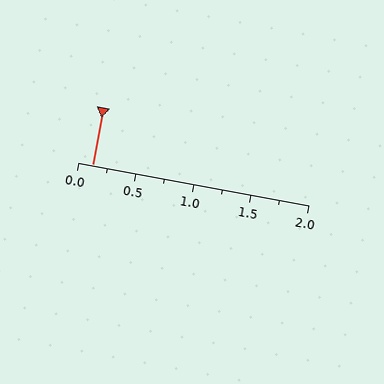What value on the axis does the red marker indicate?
The marker indicates approximately 0.12.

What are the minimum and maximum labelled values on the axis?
The axis runs from 0.0 to 2.0.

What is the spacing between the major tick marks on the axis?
The major ticks are spaced 0.5 apart.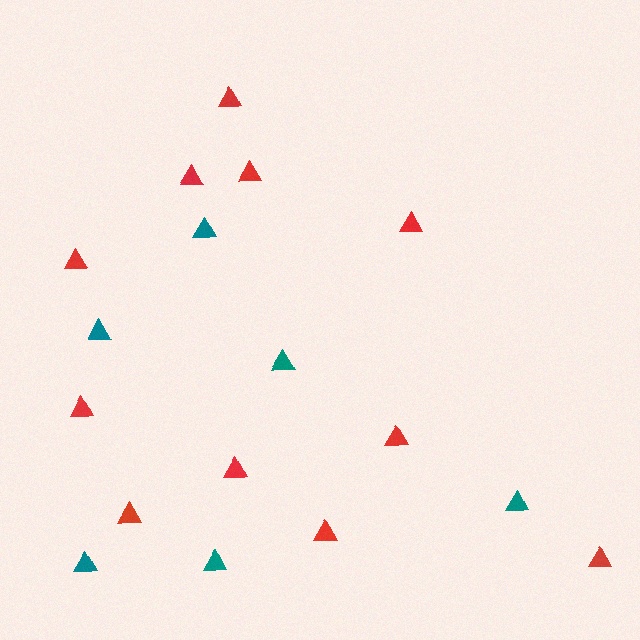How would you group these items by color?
There are 2 groups: one group of red triangles (11) and one group of teal triangles (6).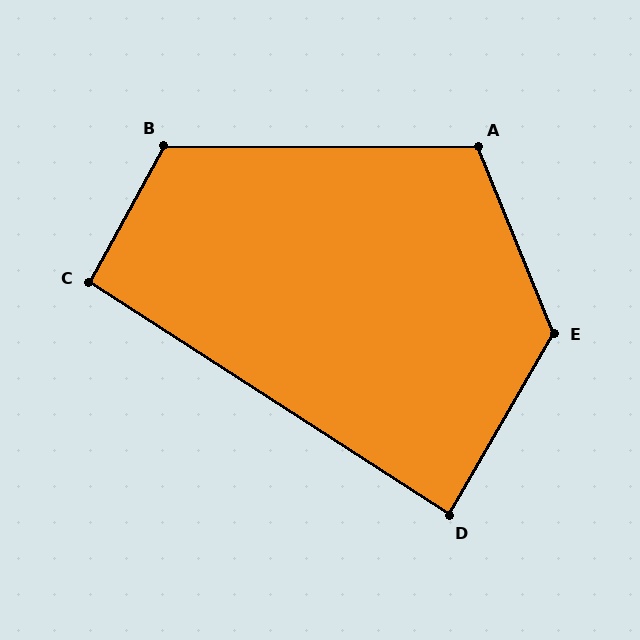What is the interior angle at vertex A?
Approximately 112 degrees (obtuse).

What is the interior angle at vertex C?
Approximately 94 degrees (approximately right).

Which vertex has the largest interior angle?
E, at approximately 128 degrees.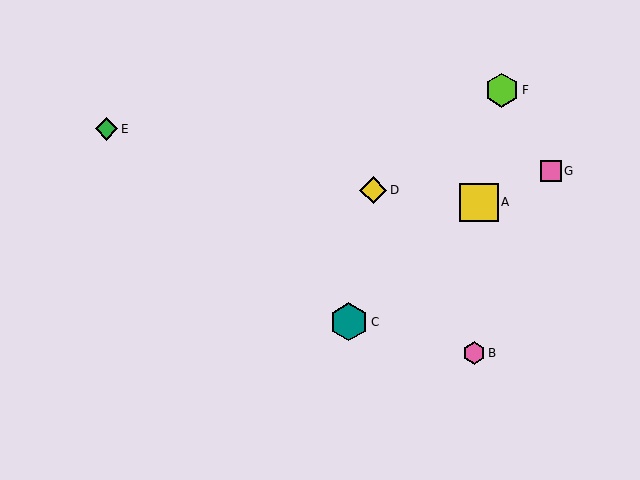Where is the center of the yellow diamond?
The center of the yellow diamond is at (373, 190).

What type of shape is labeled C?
Shape C is a teal hexagon.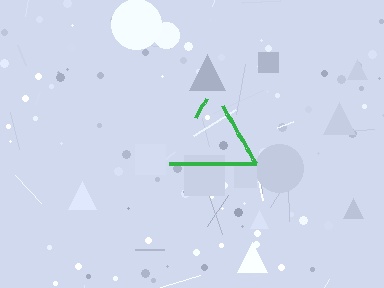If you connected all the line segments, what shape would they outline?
They would outline a triangle.